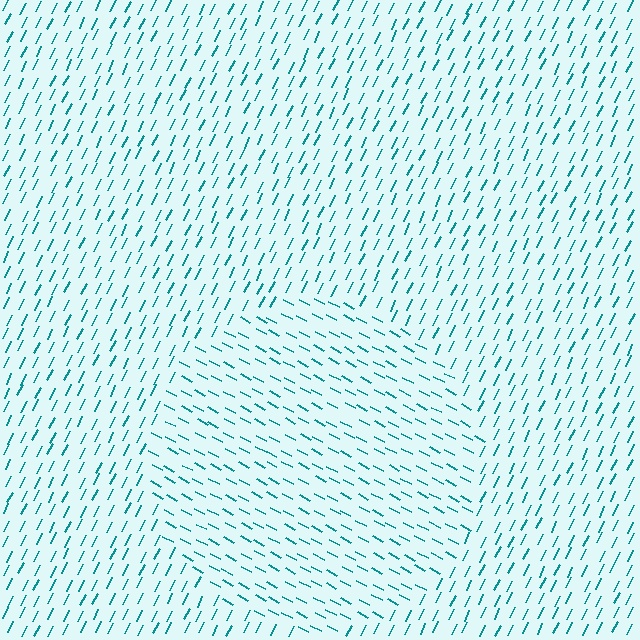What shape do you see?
I see a circle.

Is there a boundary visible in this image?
Yes, there is a texture boundary formed by a change in line orientation.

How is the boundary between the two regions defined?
The boundary is defined purely by a change in line orientation (approximately 88 degrees difference). All lines are the same color and thickness.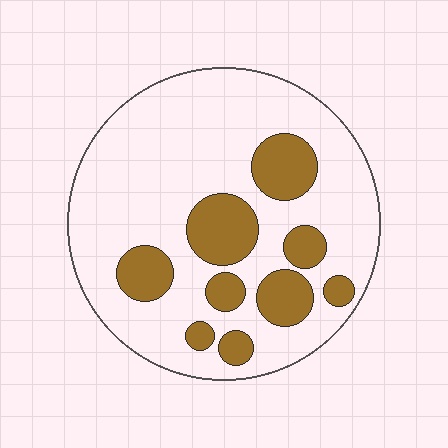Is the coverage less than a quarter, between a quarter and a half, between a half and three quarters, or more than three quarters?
Less than a quarter.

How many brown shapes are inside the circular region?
9.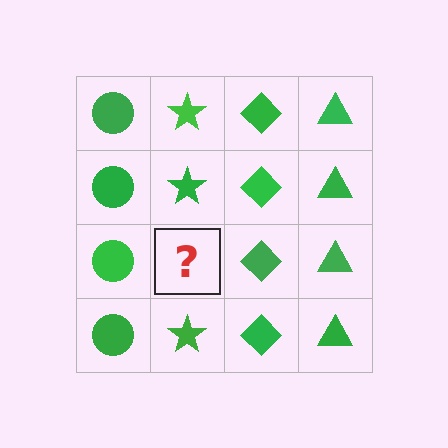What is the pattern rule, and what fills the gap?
The rule is that each column has a consistent shape. The gap should be filled with a green star.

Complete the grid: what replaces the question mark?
The question mark should be replaced with a green star.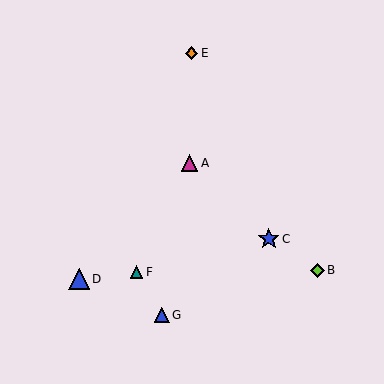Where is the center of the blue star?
The center of the blue star is at (269, 239).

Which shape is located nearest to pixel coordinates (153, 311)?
The blue triangle (labeled G) at (162, 315) is nearest to that location.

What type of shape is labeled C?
Shape C is a blue star.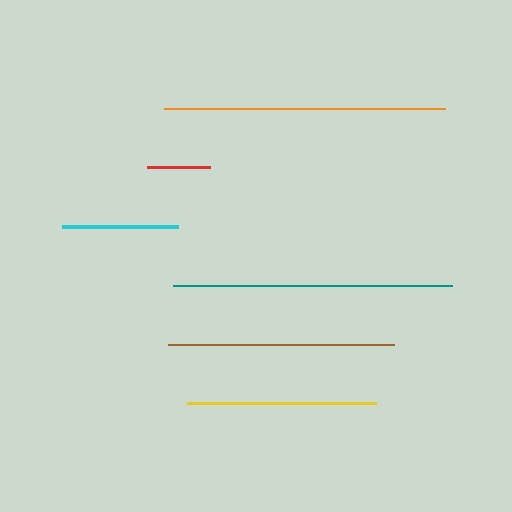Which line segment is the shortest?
The red line is the shortest at approximately 63 pixels.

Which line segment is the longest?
The orange line is the longest at approximately 281 pixels.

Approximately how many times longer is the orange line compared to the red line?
The orange line is approximately 4.4 times the length of the red line.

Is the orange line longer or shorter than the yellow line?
The orange line is longer than the yellow line.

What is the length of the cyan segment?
The cyan segment is approximately 116 pixels long.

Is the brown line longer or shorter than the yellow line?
The brown line is longer than the yellow line.